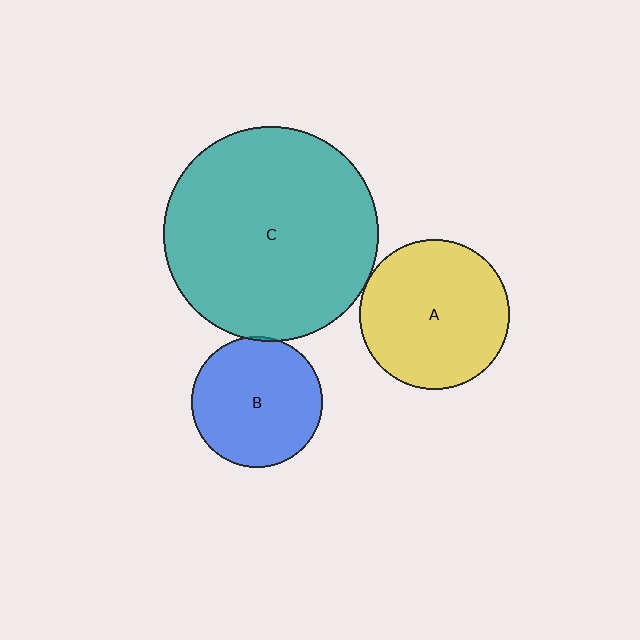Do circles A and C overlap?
Yes.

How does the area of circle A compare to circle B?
Approximately 1.3 times.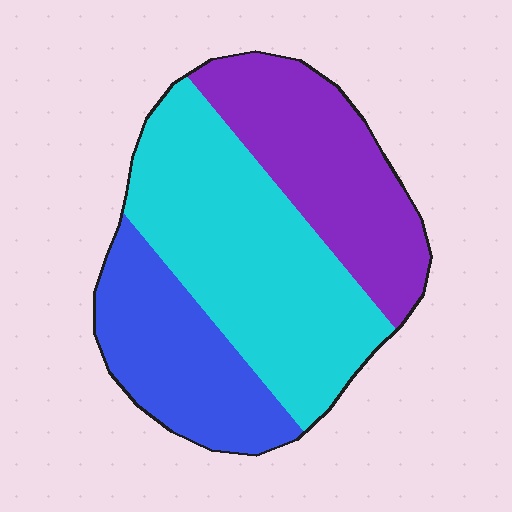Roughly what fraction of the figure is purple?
Purple takes up about one third (1/3) of the figure.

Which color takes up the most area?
Cyan, at roughly 45%.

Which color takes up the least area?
Blue, at roughly 25%.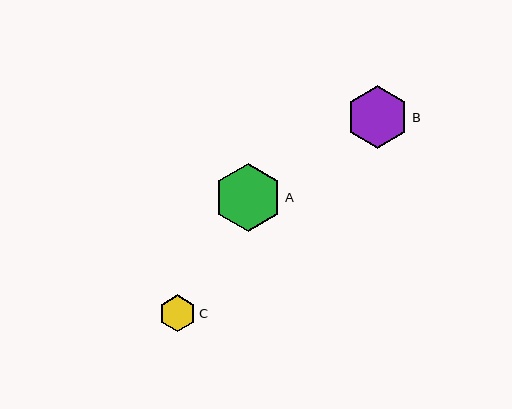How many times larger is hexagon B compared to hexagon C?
Hexagon B is approximately 1.7 times the size of hexagon C.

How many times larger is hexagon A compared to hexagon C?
Hexagon A is approximately 1.9 times the size of hexagon C.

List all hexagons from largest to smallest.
From largest to smallest: A, B, C.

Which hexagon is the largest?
Hexagon A is the largest with a size of approximately 69 pixels.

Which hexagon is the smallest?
Hexagon C is the smallest with a size of approximately 37 pixels.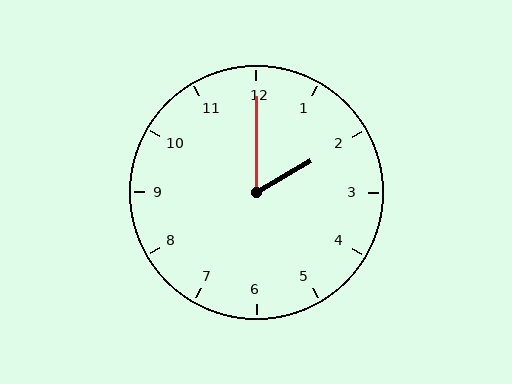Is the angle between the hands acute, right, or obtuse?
It is acute.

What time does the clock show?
2:00.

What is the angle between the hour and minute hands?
Approximately 60 degrees.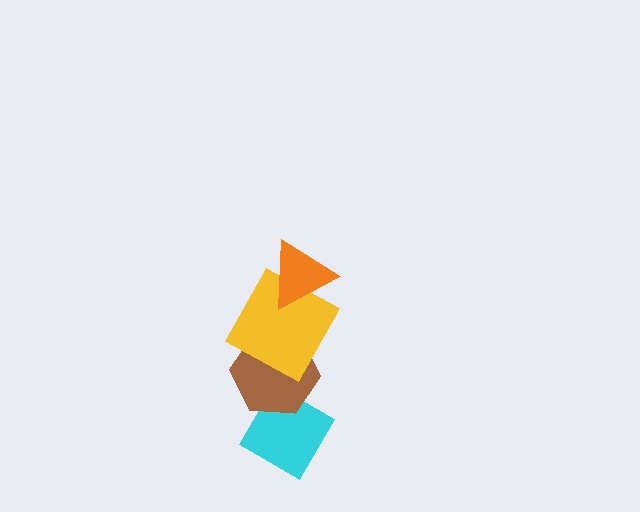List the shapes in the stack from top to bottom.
From top to bottom: the orange triangle, the yellow square, the brown hexagon, the cyan diamond.